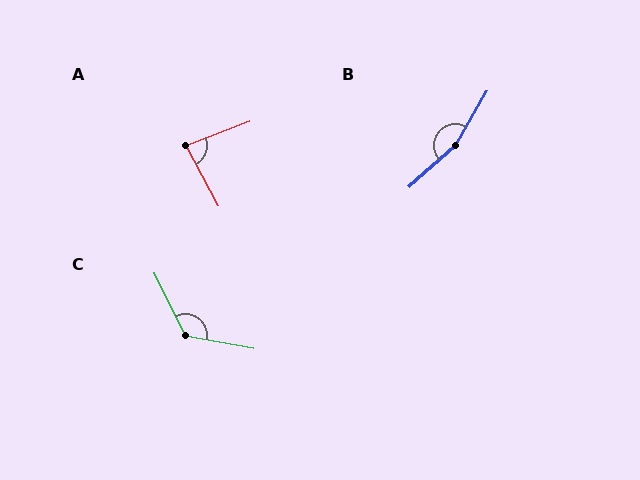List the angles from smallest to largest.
A (83°), C (126°), B (162°).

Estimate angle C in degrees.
Approximately 126 degrees.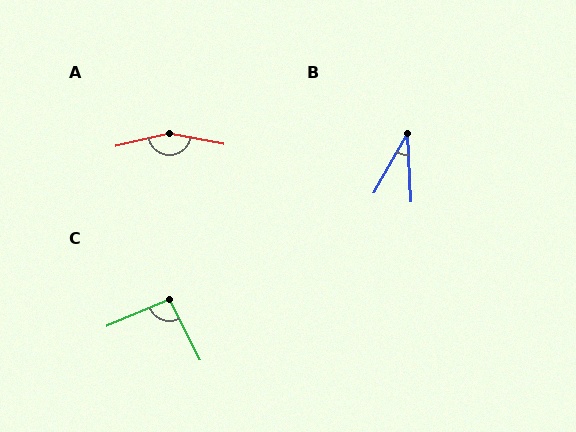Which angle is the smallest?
B, at approximately 33 degrees.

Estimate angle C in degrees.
Approximately 94 degrees.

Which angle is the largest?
A, at approximately 156 degrees.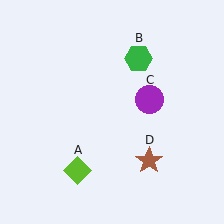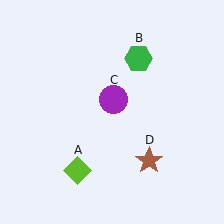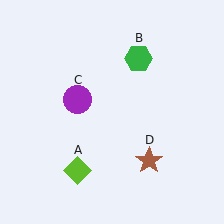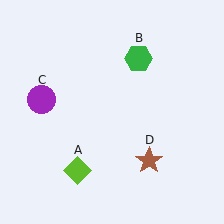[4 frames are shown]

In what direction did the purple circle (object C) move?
The purple circle (object C) moved left.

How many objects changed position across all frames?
1 object changed position: purple circle (object C).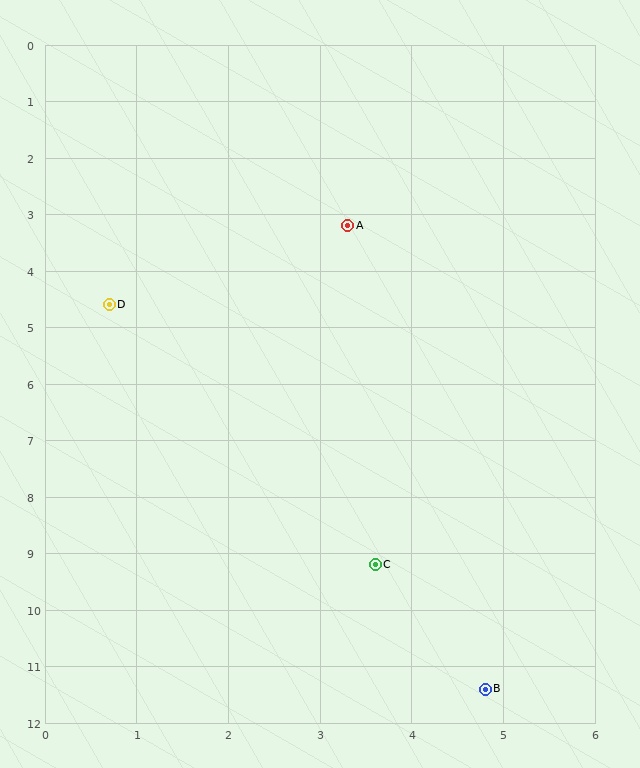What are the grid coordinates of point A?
Point A is at approximately (3.3, 3.2).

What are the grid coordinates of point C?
Point C is at approximately (3.6, 9.2).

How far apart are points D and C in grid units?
Points D and C are about 5.4 grid units apart.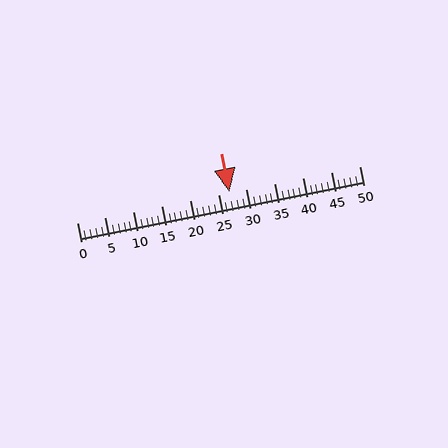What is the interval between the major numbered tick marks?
The major tick marks are spaced 5 units apart.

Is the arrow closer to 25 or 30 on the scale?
The arrow is closer to 25.